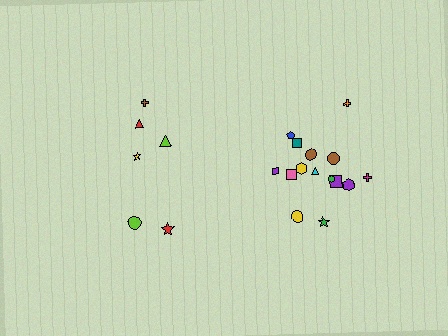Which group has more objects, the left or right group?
The right group.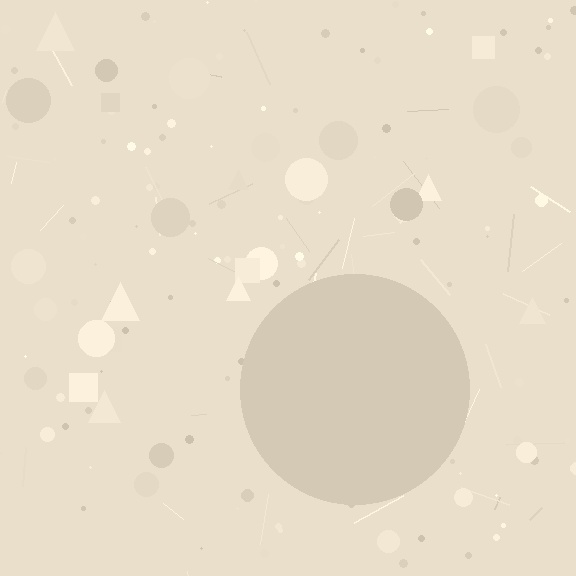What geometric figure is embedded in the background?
A circle is embedded in the background.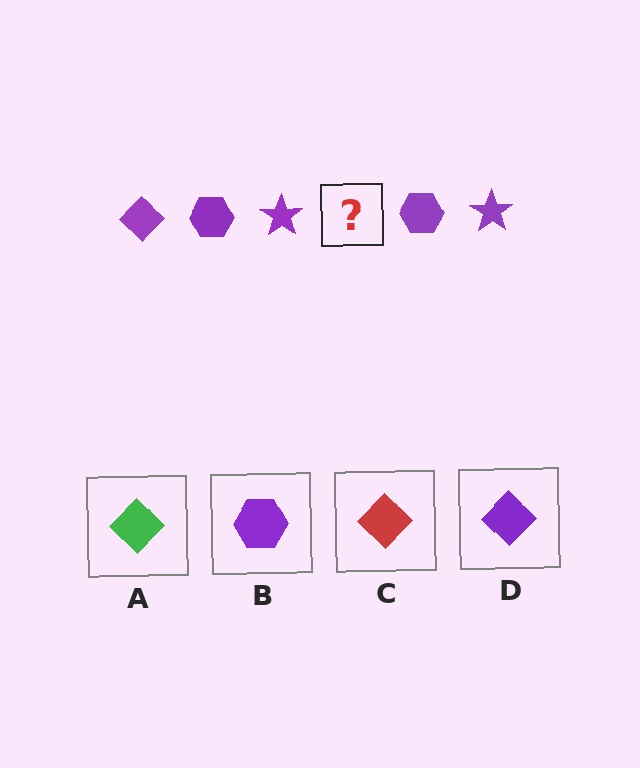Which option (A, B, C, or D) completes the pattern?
D.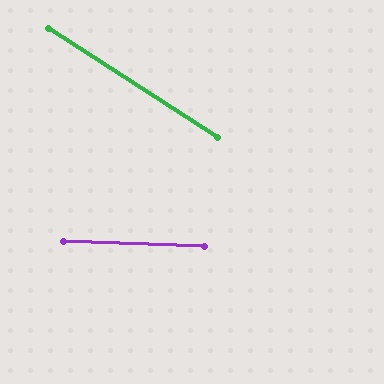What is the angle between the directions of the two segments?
Approximately 31 degrees.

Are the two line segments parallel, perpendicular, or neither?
Neither parallel nor perpendicular — they differ by about 31°.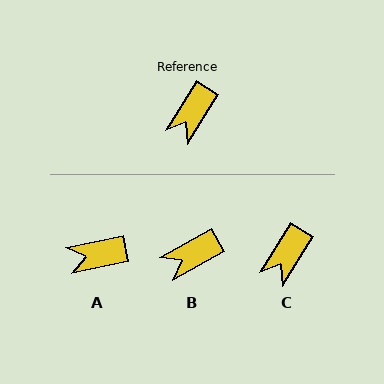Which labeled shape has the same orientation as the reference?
C.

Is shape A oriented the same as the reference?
No, it is off by about 47 degrees.